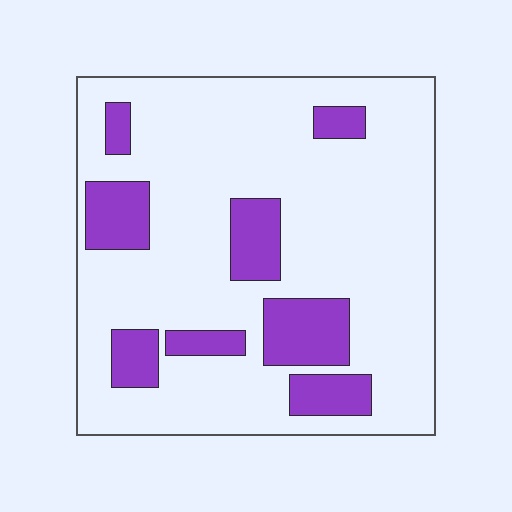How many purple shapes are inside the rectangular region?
8.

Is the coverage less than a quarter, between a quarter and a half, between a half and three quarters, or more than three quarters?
Less than a quarter.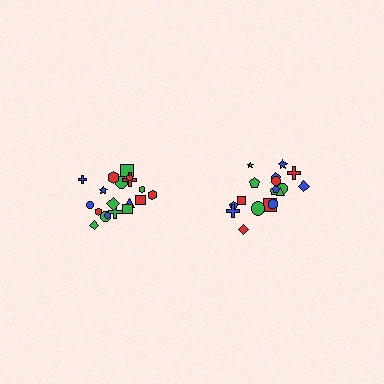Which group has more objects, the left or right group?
The left group.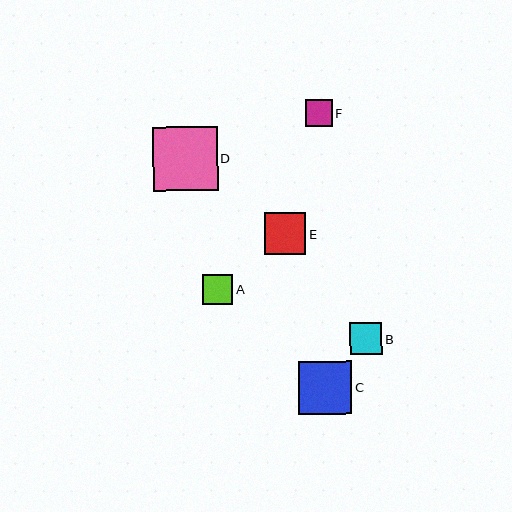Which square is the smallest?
Square F is the smallest with a size of approximately 26 pixels.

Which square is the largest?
Square D is the largest with a size of approximately 65 pixels.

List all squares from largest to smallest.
From largest to smallest: D, C, E, B, A, F.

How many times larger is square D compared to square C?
Square D is approximately 1.2 times the size of square C.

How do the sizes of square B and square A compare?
Square B and square A are approximately the same size.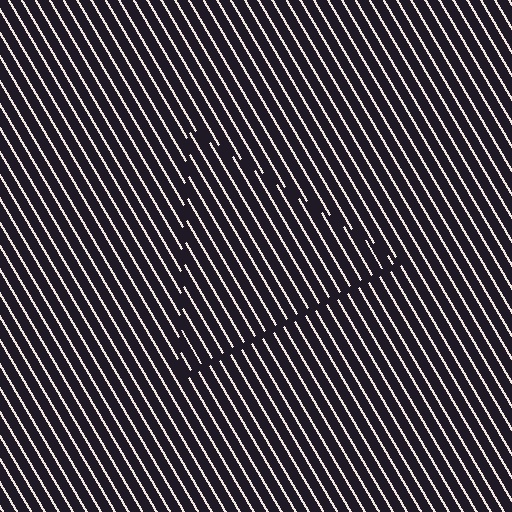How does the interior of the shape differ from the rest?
The interior of the shape contains the same grating, shifted by half a period — the contour is defined by the phase discontinuity where line-ends from the inner and outer gratings abut.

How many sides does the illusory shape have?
3 sides — the line-ends trace a triangle.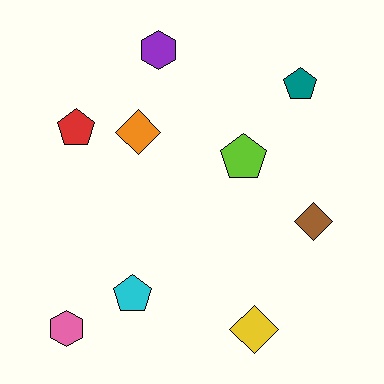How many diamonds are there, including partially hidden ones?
There are 3 diamonds.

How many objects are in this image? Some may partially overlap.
There are 9 objects.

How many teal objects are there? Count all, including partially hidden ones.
There is 1 teal object.